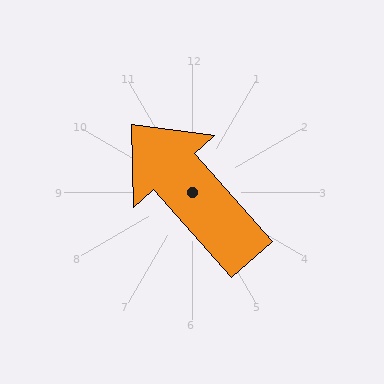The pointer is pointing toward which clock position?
Roughly 11 o'clock.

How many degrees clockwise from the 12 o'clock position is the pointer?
Approximately 319 degrees.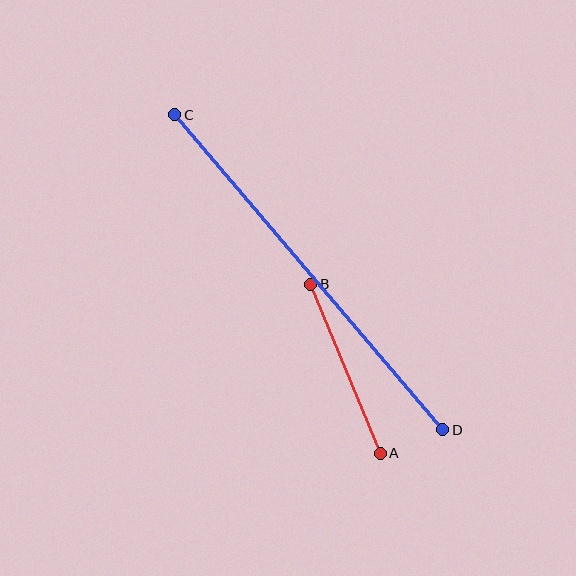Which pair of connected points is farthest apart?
Points C and D are farthest apart.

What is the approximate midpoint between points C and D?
The midpoint is at approximately (309, 272) pixels.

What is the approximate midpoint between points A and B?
The midpoint is at approximately (346, 369) pixels.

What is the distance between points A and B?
The distance is approximately 183 pixels.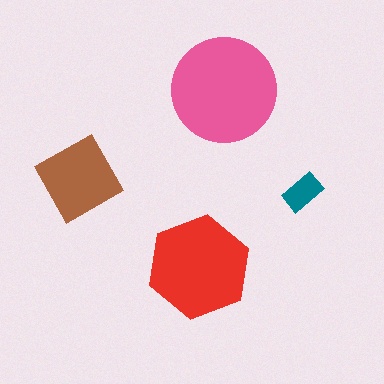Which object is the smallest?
The teal rectangle.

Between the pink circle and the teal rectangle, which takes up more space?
The pink circle.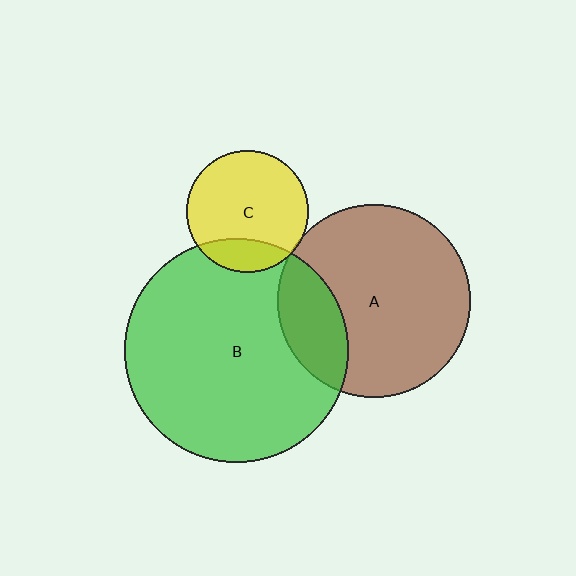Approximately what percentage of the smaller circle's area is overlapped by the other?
Approximately 20%.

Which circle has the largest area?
Circle B (green).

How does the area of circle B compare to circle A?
Approximately 1.3 times.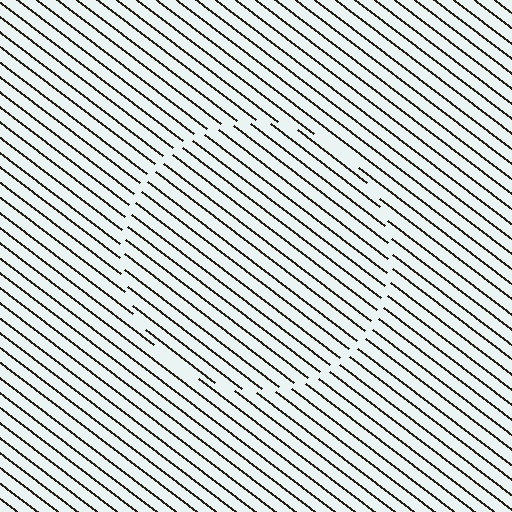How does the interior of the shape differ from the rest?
The interior of the shape contains the same grating, shifted by half a period — the contour is defined by the phase discontinuity where line-ends from the inner and outer gratings abut.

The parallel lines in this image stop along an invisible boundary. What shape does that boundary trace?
An illusory circle. The interior of the shape contains the same grating, shifted by half a period — the contour is defined by the phase discontinuity where line-ends from the inner and outer gratings abut.